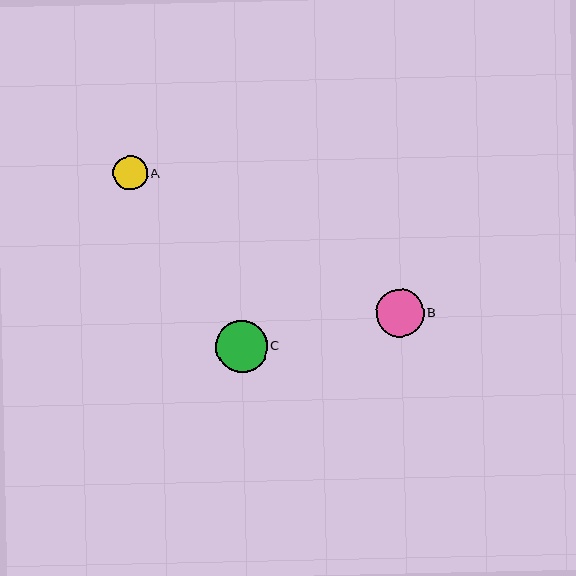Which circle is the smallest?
Circle A is the smallest with a size of approximately 34 pixels.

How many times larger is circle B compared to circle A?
Circle B is approximately 1.4 times the size of circle A.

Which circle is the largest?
Circle C is the largest with a size of approximately 51 pixels.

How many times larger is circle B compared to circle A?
Circle B is approximately 1.4 times the size of circle A.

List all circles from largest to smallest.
From largest to smallest: C, B, A.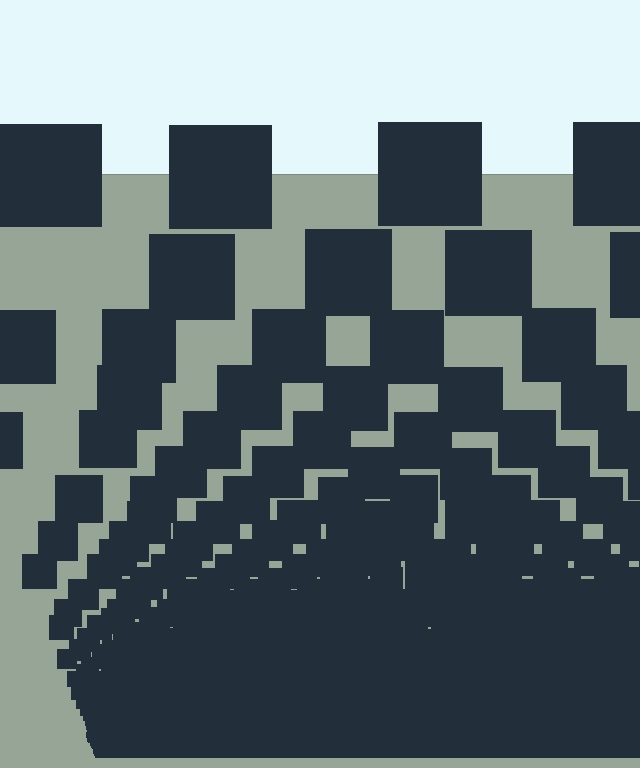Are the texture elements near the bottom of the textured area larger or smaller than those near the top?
Smaller. The gradient is inverted — elements near the bottom are smaller and denser.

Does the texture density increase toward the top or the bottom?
Density increases toward the bottom.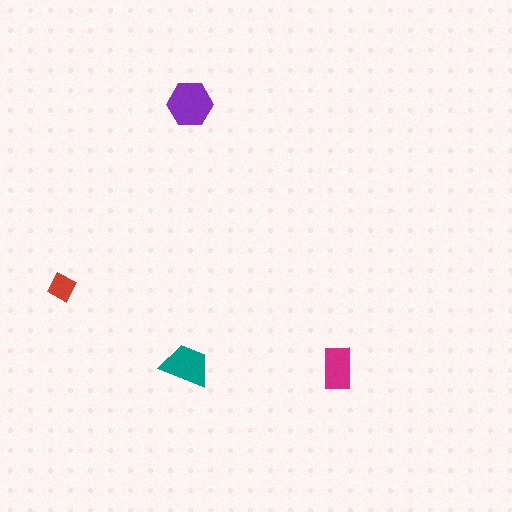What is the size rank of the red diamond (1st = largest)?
4th.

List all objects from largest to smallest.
The purple hexagon, the teal trapezoid, the magenta rectangle, the red diamond.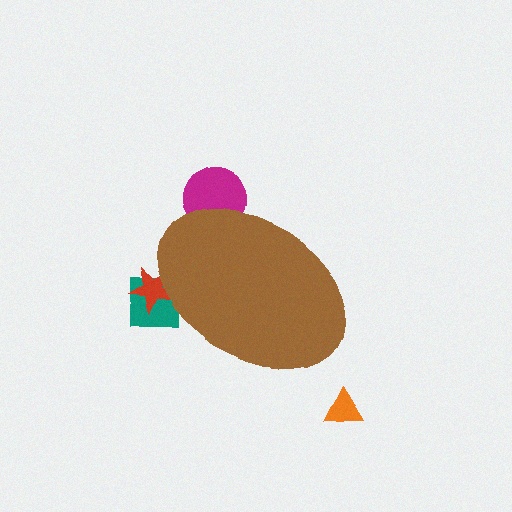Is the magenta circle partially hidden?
Yes, the magenta circle is partially hidden behind the brown ellipse.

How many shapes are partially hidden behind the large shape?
3 shapes are partially hidden.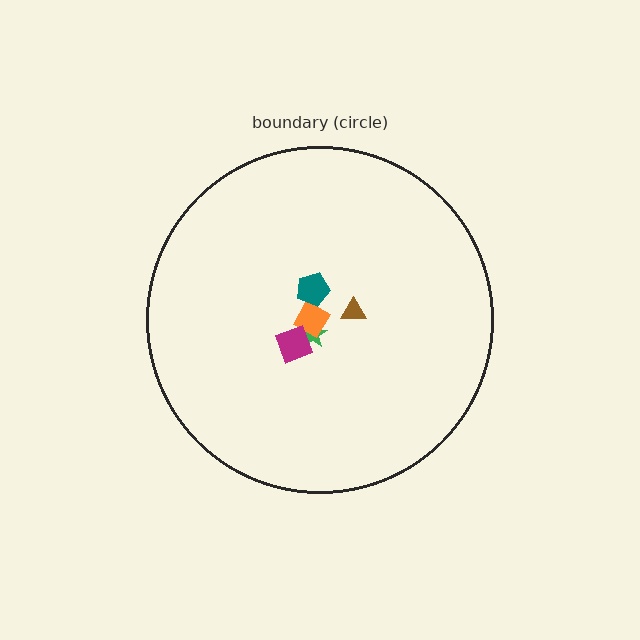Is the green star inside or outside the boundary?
Inside.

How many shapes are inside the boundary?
5 inside, 0 outside.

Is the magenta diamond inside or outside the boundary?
Inside.